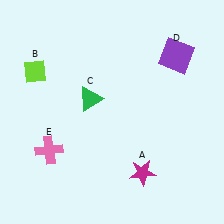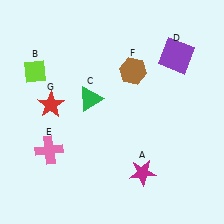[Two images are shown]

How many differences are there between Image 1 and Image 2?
There are 2 differences between the two images.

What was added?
A brown hexagon (F), a red star (G) were added in Image 2.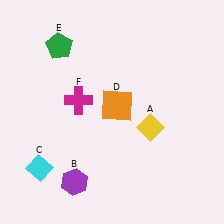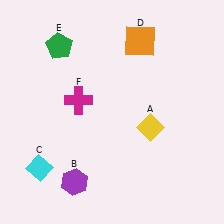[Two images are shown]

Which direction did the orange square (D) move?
The orange square (D) moved up.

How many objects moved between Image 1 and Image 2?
1 object moved between the two images.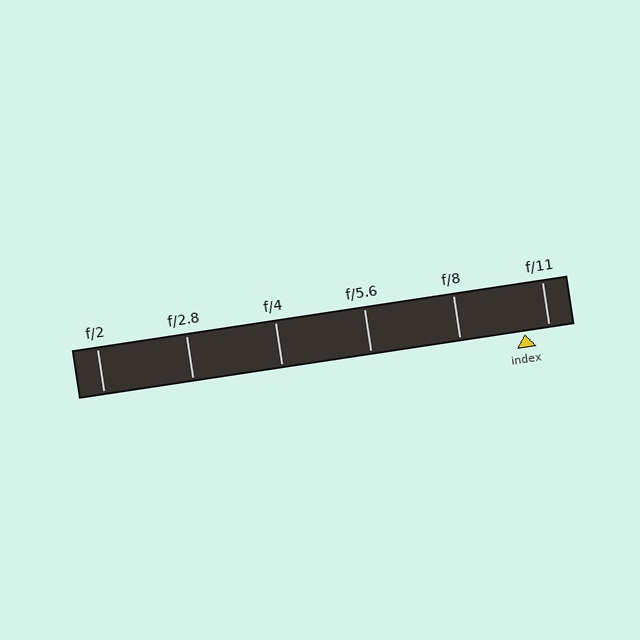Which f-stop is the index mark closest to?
The index mark is closest to f/11.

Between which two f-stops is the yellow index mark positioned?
The index mark is between f/8 and f/11.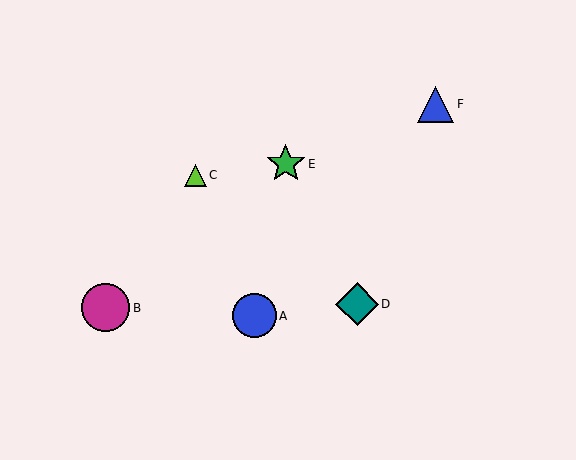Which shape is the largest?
The magenta circle (labeled B) is the largest.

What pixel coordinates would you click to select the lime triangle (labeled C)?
Click at (195, 175) to select the lime triangle C.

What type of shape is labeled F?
Shape F is a blue triangle.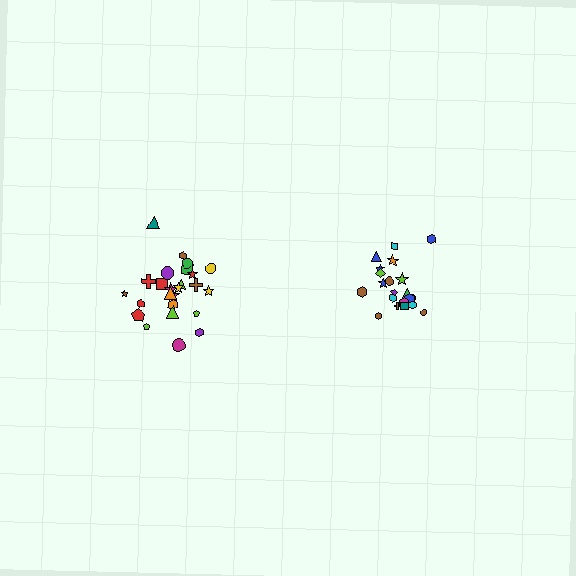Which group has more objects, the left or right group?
The left group.